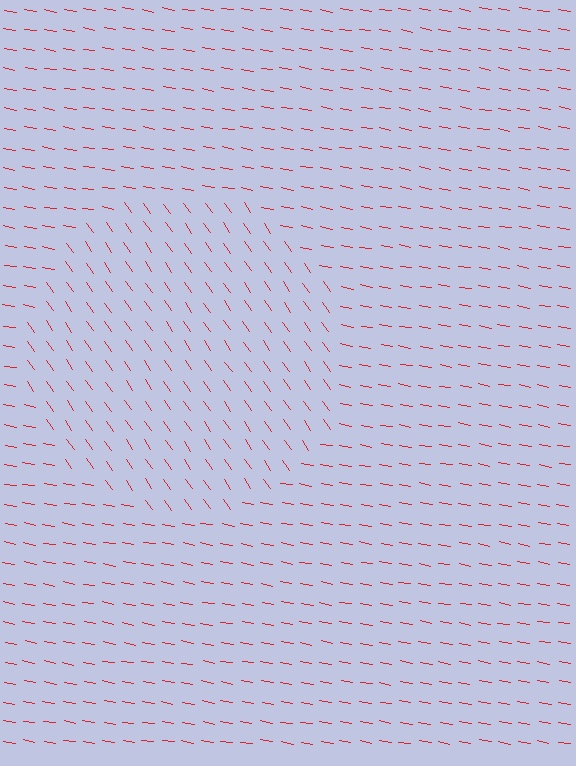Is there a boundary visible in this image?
Yes, there is a texture boundary formed by a change in line orientation.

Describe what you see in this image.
The image is filled with small red line segments. A circle region in the image has lines oriented differently from the surrounding lines, creating a visible texture boundary.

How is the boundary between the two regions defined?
The boundary is defined purely by a change in line orientation (approximately 45 degrees difference). All lines are the same color and thickness.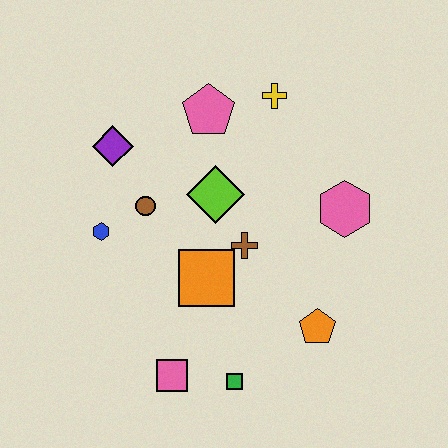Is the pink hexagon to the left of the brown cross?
No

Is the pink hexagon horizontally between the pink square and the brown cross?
No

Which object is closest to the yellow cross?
The pink pentagon is closest to the yellow cross.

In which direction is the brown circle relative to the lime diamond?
The brown circle is to the left of the lime diamond.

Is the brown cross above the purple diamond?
No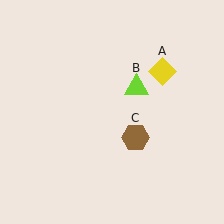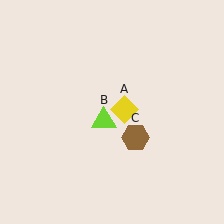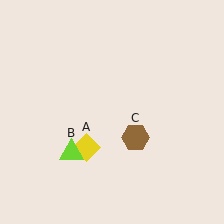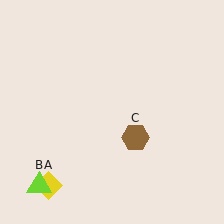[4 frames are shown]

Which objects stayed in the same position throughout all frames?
Brown hexagon (object C) remained stationary.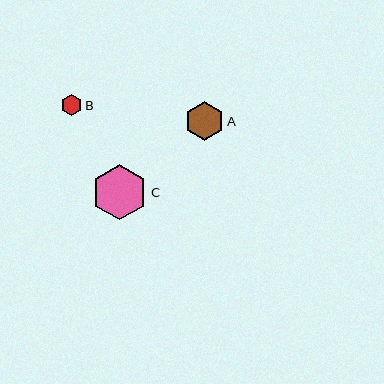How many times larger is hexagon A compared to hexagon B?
Hexagon A is approximately 1.9 times the size of hexagon B.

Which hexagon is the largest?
Hexagon C is the largest with a size of approximately 55 pixels.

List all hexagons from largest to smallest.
From largest to smallest: C, A, B.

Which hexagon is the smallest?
Hexagon B is the smallest with a size of approximately 20 pixels.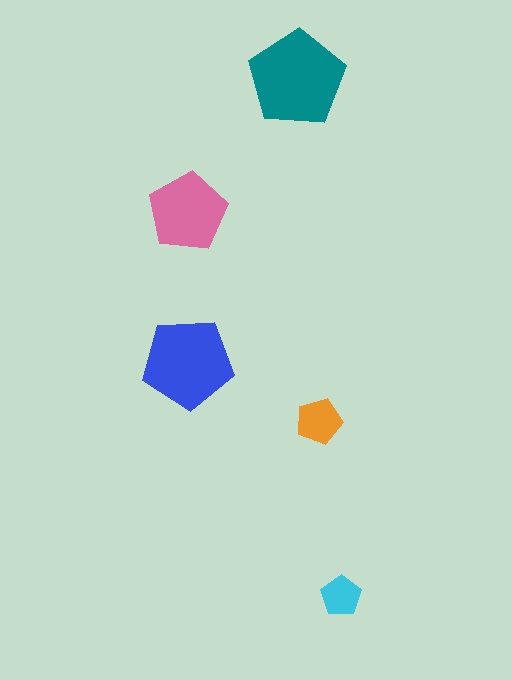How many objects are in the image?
There are 5 objects in the image.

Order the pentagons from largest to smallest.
the teal one, the blue one, the pink one, the orange one, the cyan one.